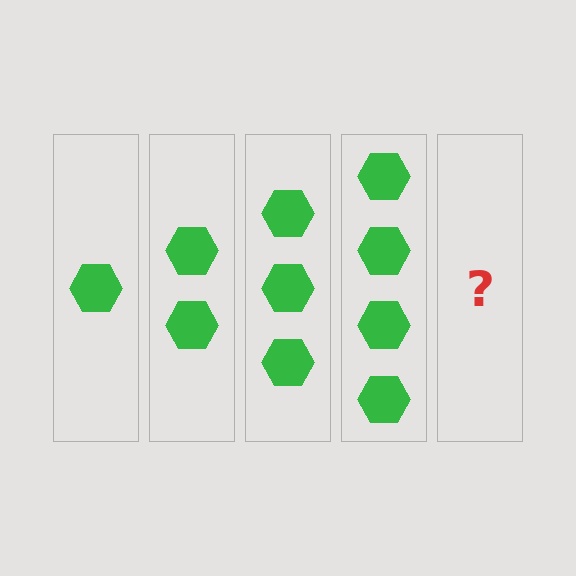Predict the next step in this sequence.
The next step is 5 hexagons.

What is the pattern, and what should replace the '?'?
The pattern is that each step adds one more hexagon. The '?' should be 5 hexagons.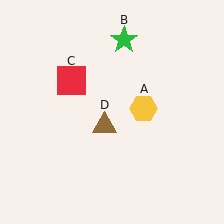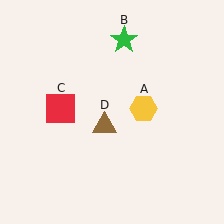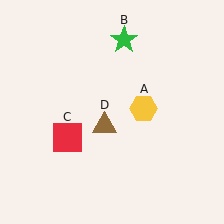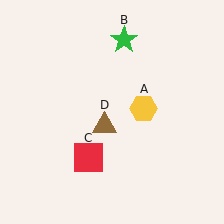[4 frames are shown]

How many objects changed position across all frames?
1 object changed position: red square (object C).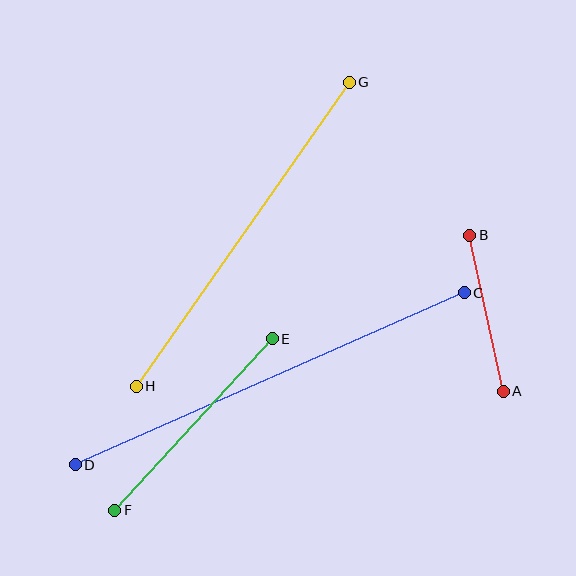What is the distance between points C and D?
The distance is approximately 425 pixels.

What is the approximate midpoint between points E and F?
The midpoint is at approximately (193, 425) pixels.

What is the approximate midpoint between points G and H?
The midpoint is at approximately (243, 234) pixels.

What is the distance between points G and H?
The distance is approximately 371 pixels.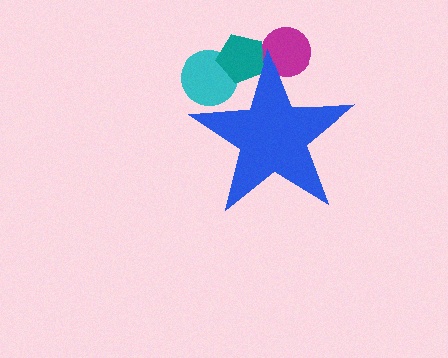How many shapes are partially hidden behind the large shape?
3 shapes are partially hidden.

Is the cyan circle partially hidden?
Yes, the cyan circle is partially hidden behind the blue star.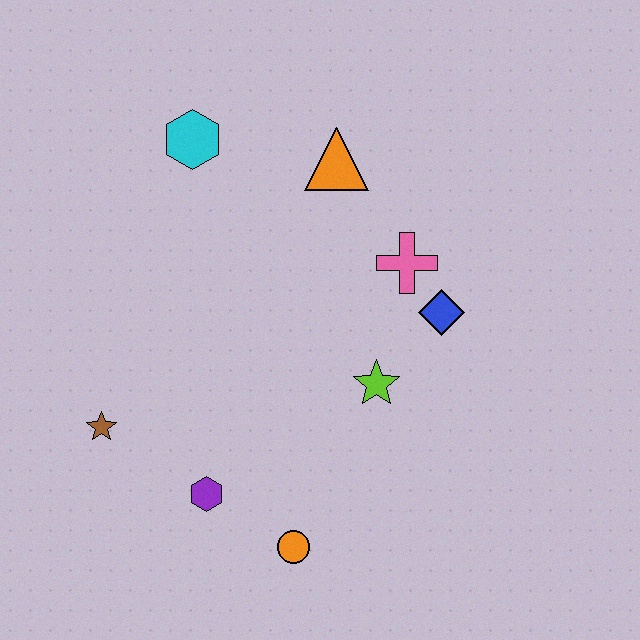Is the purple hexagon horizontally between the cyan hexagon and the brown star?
No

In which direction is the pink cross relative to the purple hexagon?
The pink cross is above the purple hexagon.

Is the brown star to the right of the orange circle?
No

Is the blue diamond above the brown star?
Yes